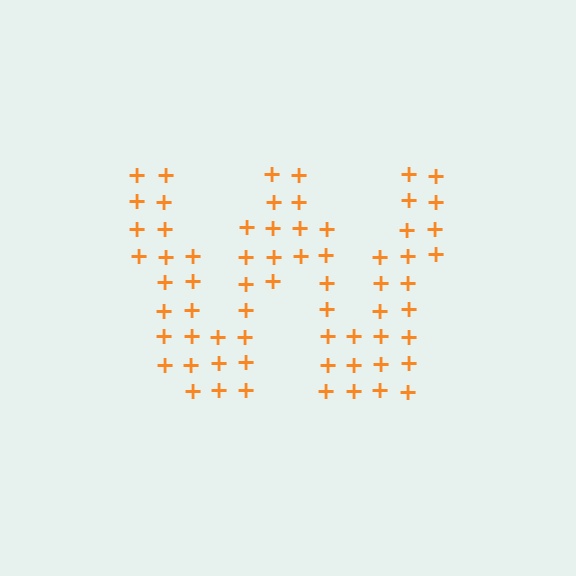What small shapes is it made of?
It is made of small plus signs.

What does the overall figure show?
The overall figure shows the letter W.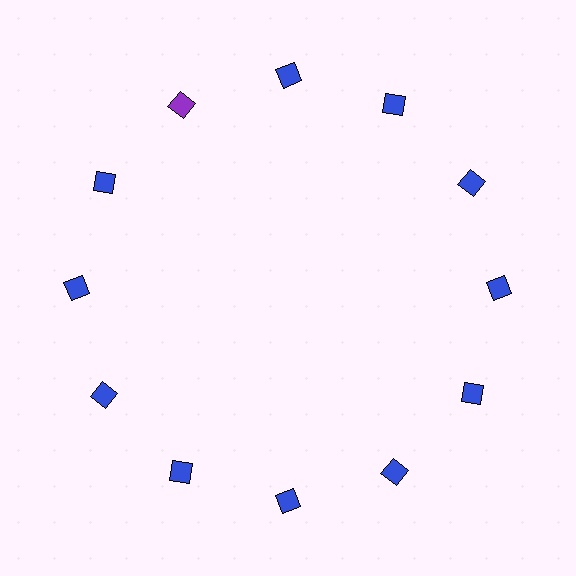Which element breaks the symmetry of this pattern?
The purple square at roughly the 11 o'clock position breaks the symmetry. All other shapes are blue squares.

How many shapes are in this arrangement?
There are 12 shapes arranged in a ring pattern.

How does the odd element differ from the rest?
It has a different color: purple instead of blue.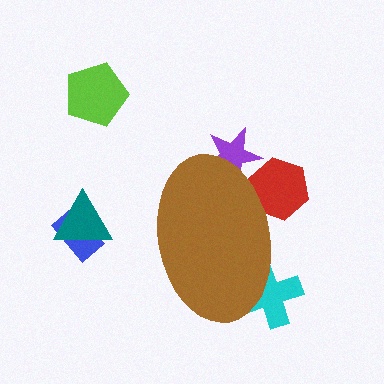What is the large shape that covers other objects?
A brown ellipse.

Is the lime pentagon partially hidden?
No, the lime pentagon is fully visible.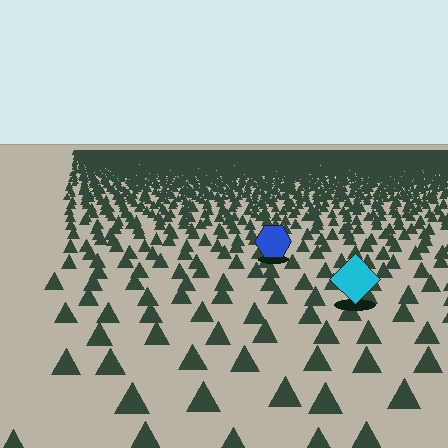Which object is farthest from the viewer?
The blue hexagon is farthest from the viewer. It appears smaller and the ground texture around it is denser.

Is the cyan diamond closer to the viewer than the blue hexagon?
Yes. The cyan diamond is closer — you can tell from the texture gradient: the ground texture is coarser near it.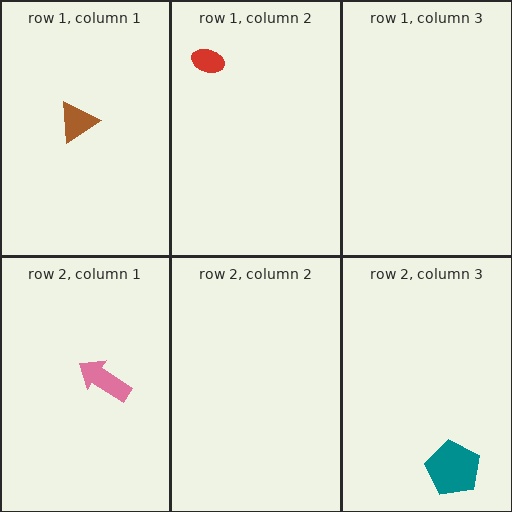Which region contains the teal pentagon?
The row 2, column 3 region.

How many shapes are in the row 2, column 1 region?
1.